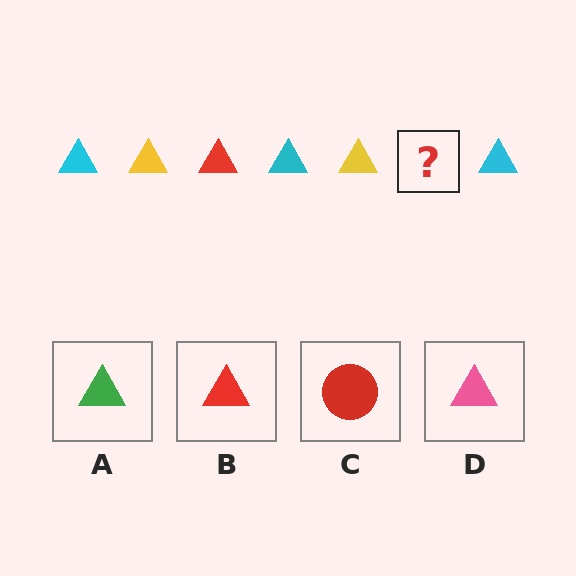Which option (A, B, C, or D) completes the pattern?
B.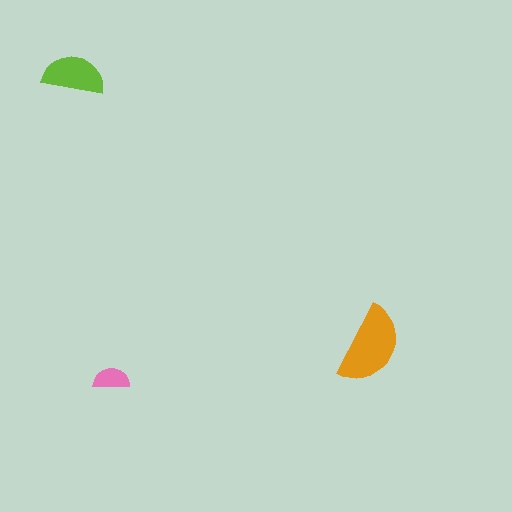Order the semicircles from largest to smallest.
the orange one, the lime one, the pink one.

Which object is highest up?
The lime semicircle is topmost.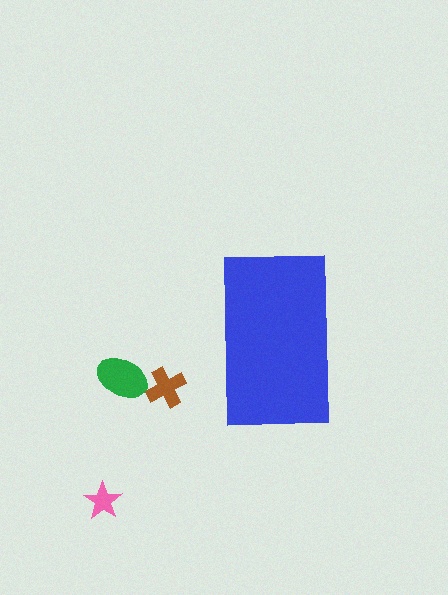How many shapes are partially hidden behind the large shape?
0 shapes are partially hidden.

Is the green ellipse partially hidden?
No, the green ellipse is fully visible.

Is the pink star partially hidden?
No, the pink star is fully visible.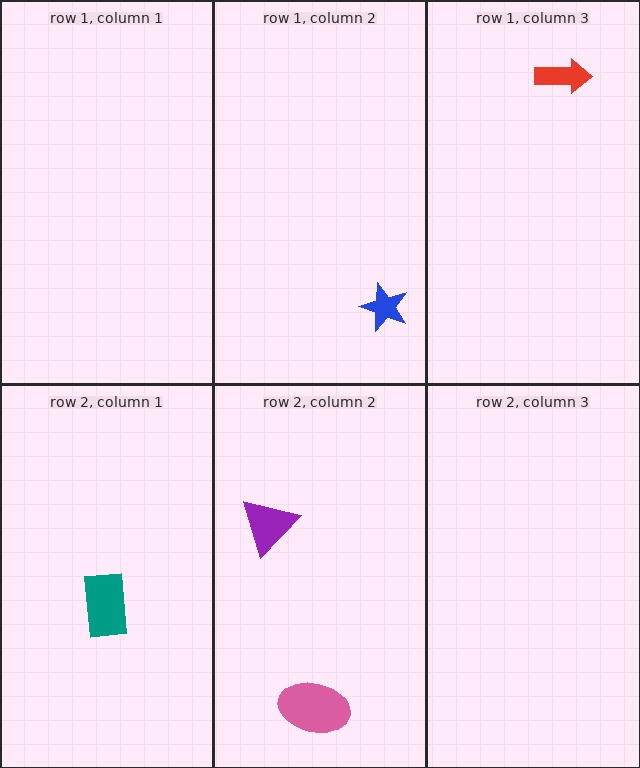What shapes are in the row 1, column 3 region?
The red arrow.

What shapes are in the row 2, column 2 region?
The pink ellipse, the purple triangle.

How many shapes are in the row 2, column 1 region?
1.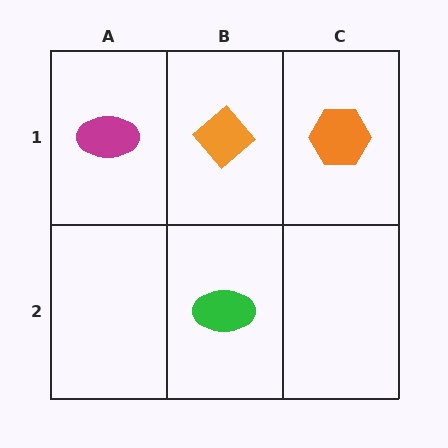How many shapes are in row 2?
1 shape.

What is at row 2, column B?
A green ellipse.